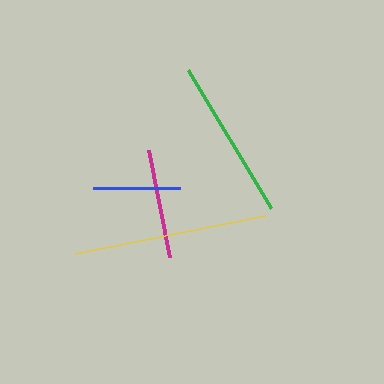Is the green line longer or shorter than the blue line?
The green line is longer than the blue line.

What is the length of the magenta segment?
The magenta segment is approximately 109 pixels long.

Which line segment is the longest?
The yellow line is the longest at approximately 193 pixels.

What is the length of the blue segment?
The blue segment is approximately 86 pixels long.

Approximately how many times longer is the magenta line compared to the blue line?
The magenta line is approximately 1.3 times the length of the blue line.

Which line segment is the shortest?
The blue line is the shortest at approximately 86 pixels.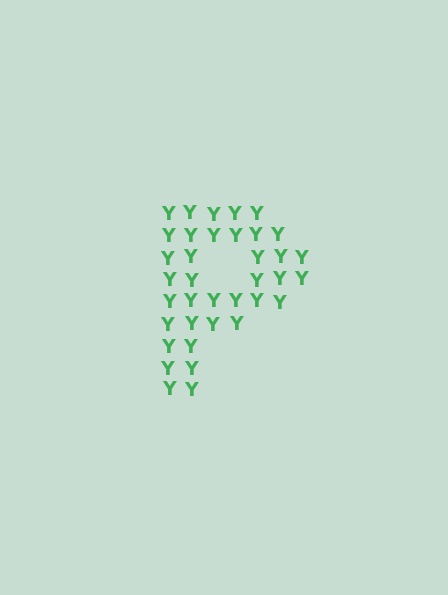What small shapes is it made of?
It is made of small letter Y's.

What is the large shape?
The large shape is the letter P.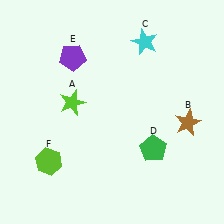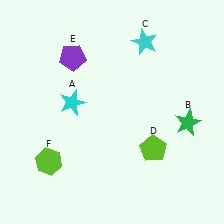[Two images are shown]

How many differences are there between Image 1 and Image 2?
There are 3 differences between the two images.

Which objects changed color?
A changed from lime to cyan. B changed from brown to green. D changed from green to lime.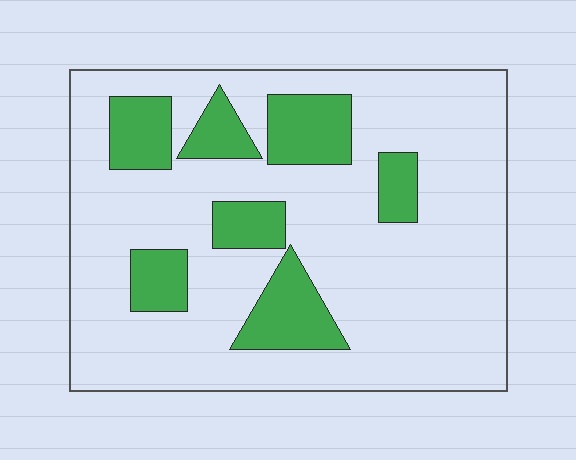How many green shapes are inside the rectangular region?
7.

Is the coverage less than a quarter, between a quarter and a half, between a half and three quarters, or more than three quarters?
Less than a quarter.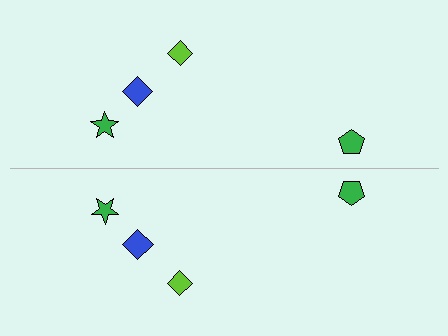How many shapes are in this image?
There are 8 shapes in this image.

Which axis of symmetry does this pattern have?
The pattern has a horizontal axis of symmetry running through the center of the image.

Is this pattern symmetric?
Yes, this pattern has bilateral (reflection) symmetry.